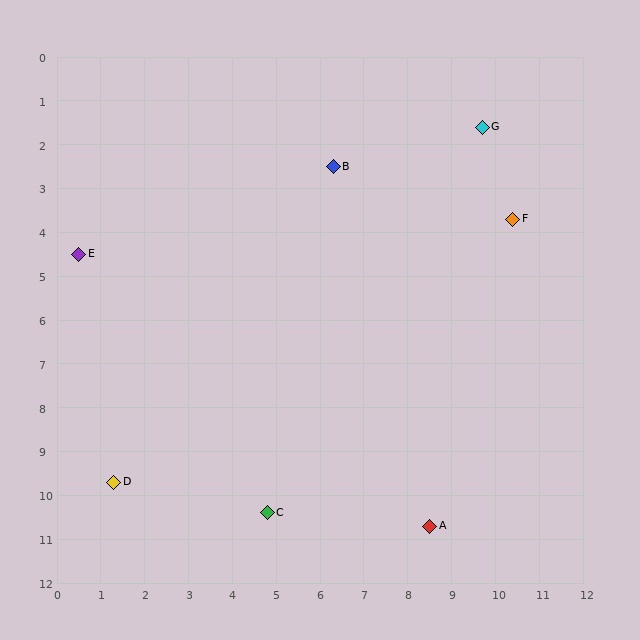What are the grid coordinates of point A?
Point A is at approximately (8.5, 10.7).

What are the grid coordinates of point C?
Point C is at approximately (4.8, 10.4).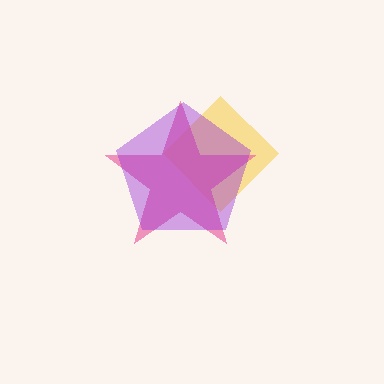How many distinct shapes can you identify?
There are 3 distinct shapes: a yellow diamond, a pink star, a purple pentagon.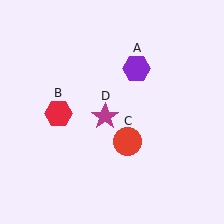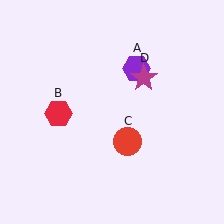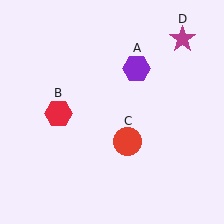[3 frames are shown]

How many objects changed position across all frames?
1 object changed position: magenta star (object D).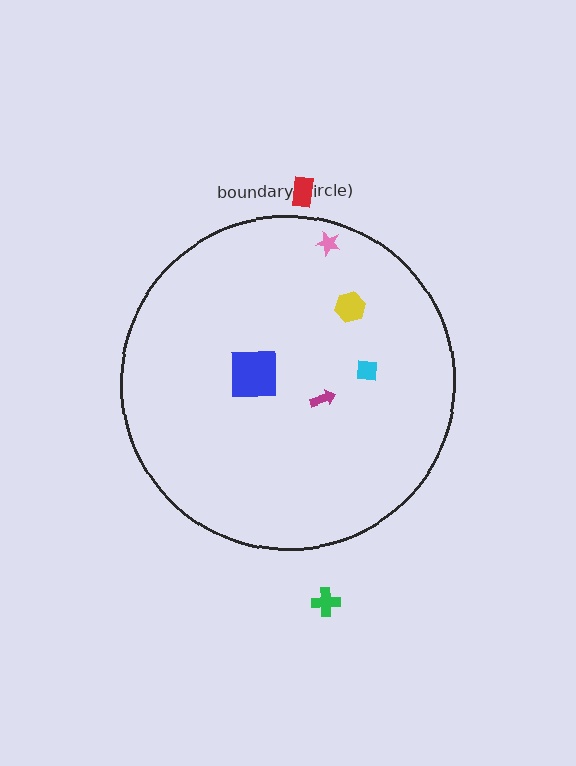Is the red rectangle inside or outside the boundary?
Outside.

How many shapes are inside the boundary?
5 inside, 2 outside.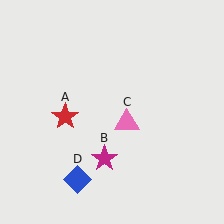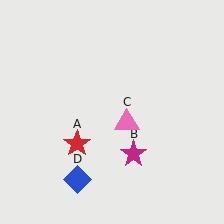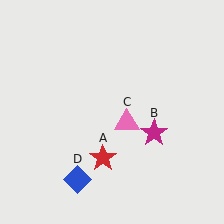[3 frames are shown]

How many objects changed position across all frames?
2 objects changed position: red star (object A), magenta star (object B).